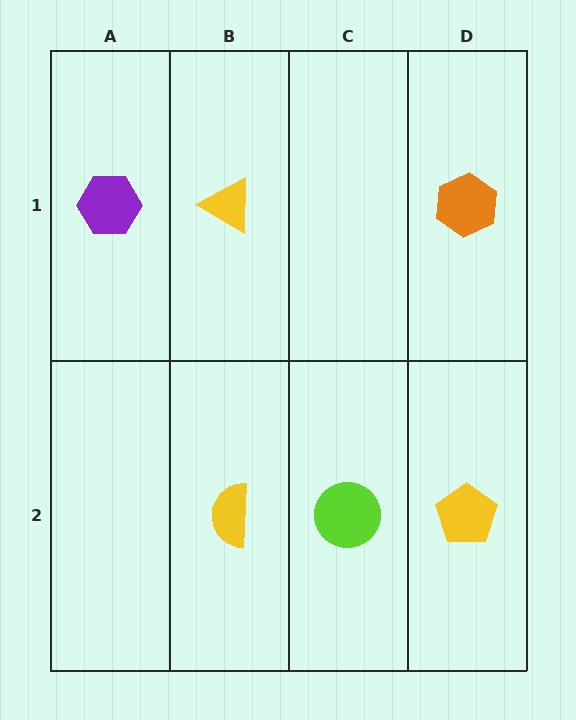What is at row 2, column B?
A yellow semicircle.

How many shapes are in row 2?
3 shapes.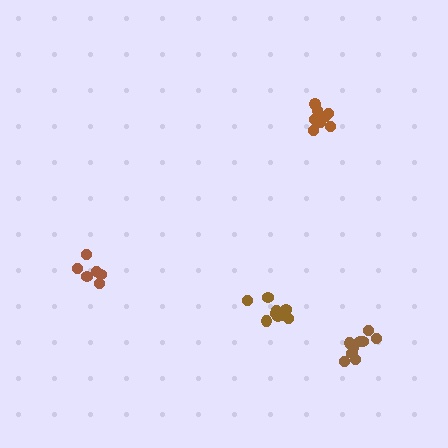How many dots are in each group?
Group 1: 6 dots, Group 2: 9 dots, Group 3: 8 dots, Group 4: 9 dots (32 total).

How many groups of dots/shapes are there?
There are 4 groups.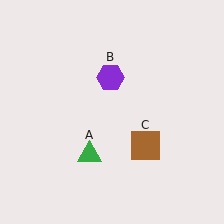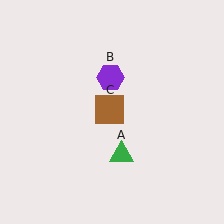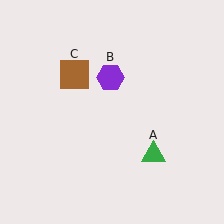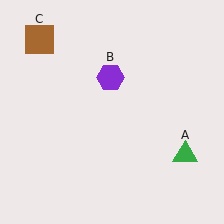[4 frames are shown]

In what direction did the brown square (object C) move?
The brown square (object C) moved up and to the left.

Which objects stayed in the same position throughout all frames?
Purple hexagon (object B) remained stationary.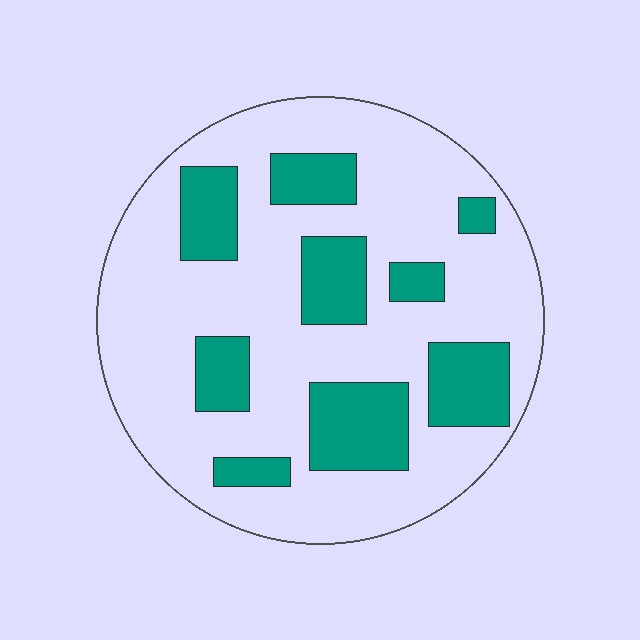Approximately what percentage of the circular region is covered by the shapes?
Approximately 25%.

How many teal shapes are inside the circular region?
9.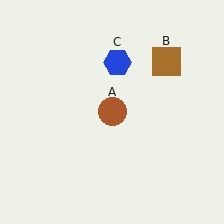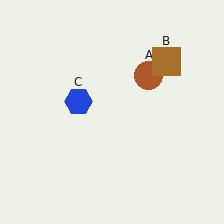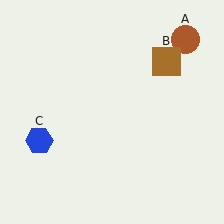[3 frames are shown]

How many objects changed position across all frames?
2 objects changed position: brown circle (object A), blue hexagon (object C).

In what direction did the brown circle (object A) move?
The brown circle (object A) moved up and to the right.